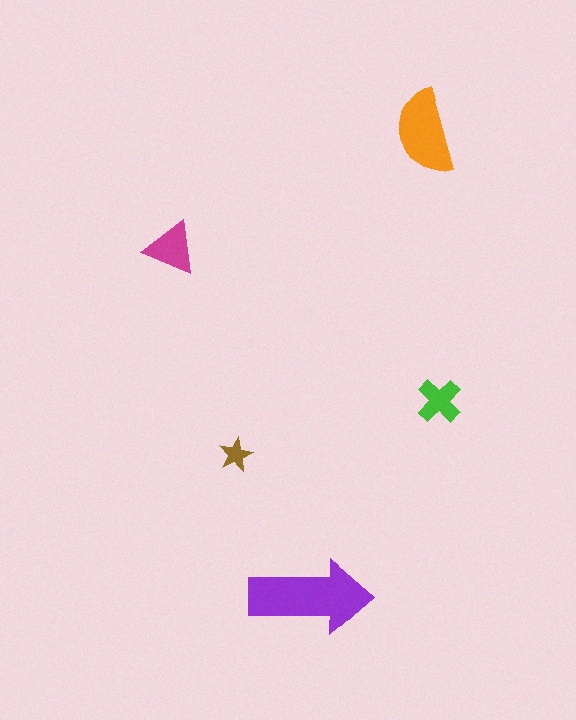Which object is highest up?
The orange semicircle is topmost.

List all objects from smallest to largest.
The brown star, the green cross, the magenta triangle, the orange semicircle, the purple arrow.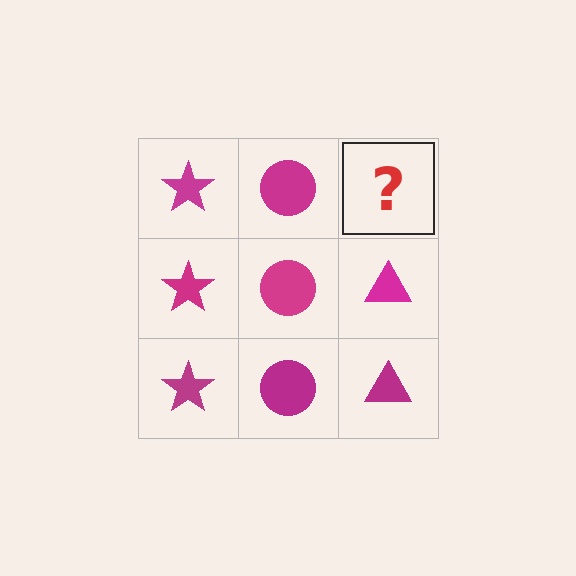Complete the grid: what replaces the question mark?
The question mark should be replaced with a magenta triangle.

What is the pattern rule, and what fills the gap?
The rule is that each column has a consistent shape. The gap should be filled with a magenta triangle.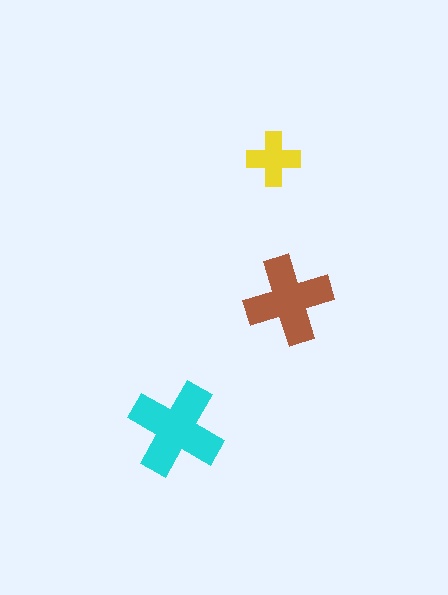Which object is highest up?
The yellow cross is topmost.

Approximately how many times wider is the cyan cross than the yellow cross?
About 2 times wider.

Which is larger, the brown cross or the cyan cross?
The cyan one.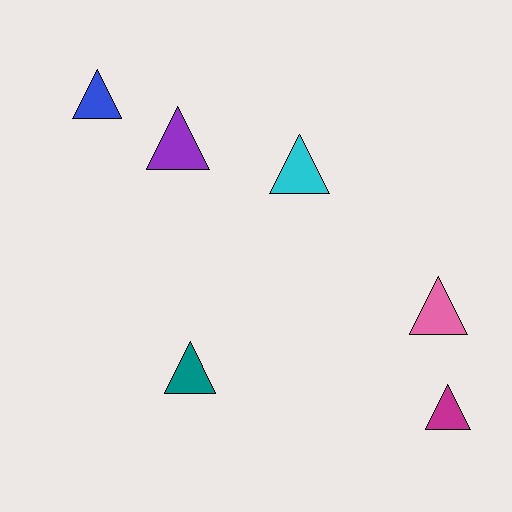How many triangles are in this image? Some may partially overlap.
There are 6 triangles.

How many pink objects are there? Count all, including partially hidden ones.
There is 1 pink object.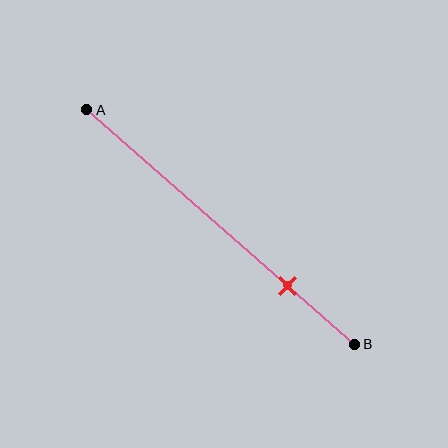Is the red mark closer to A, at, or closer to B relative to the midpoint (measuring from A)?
The red mark is closer to point B than the midpoint of segment AB.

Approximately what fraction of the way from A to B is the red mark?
The red mark is approximately 75% of the way from A to B.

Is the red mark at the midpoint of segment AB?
No, the mark is at about 75% from A, not at the 50% midpoint.